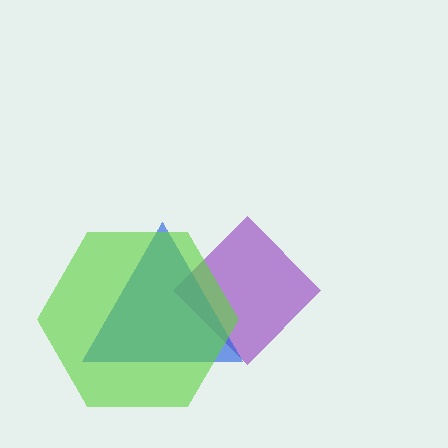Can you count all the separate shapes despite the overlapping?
Yes, there are 3 separate shapes.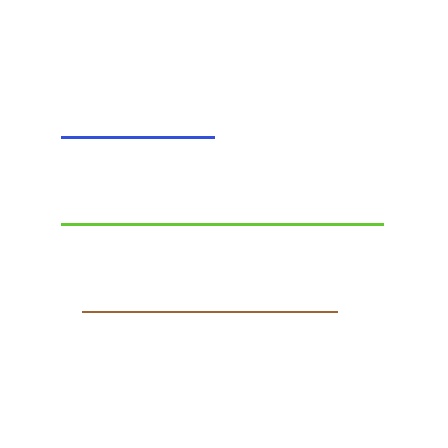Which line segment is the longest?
The lime line is the longest at approximately 322 pixels.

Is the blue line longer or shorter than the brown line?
The brown line is longer than the blue line.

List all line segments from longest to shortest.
From longest to shortest: lime, brown, blue.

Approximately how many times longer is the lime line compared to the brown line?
The lime line is approximately 1.3 times the length of the brown line.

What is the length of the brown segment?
The brown segment is approximately 254 pixels long.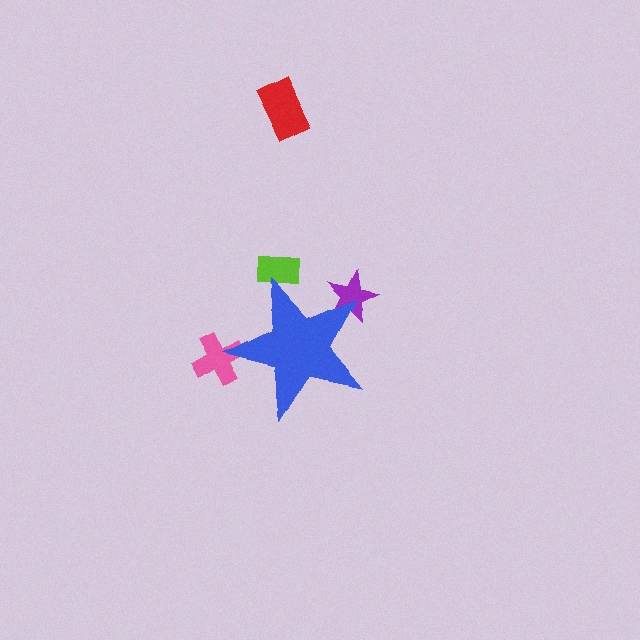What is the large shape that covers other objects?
A blue star.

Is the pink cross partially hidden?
Yes, the pink cross is partially hidden behind the blue star.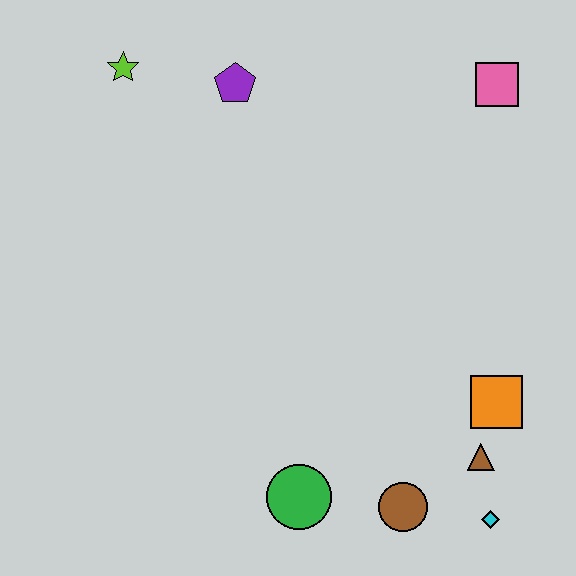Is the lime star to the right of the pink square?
No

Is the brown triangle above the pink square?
No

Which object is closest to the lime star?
The purple pentagon is closest to the lime star.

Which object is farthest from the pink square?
The green circle is farthest from the pink square.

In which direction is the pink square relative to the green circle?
The pink square is above the green circle.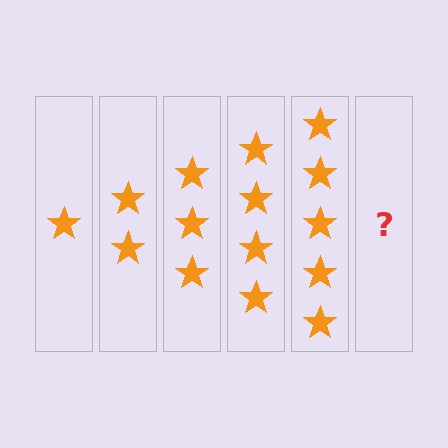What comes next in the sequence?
The next element should be 6 stars.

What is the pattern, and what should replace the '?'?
The pattern is that each step adds one more star. The '?' should be 6 stars.